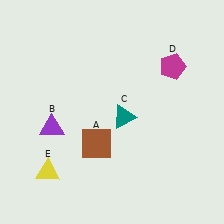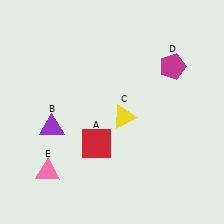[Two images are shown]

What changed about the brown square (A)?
In Image 1, A is brown. In Image 2, it changed to red.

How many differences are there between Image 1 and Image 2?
There are 3 differences between the two images.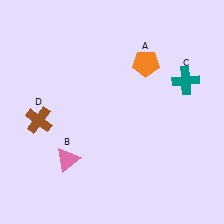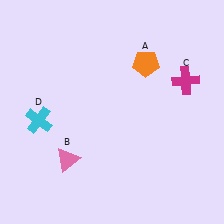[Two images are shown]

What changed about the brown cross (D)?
In Image 1, D is brown. In Image 2, it changed to cyan.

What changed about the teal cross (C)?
In Image 1, C is teal. In Image 2, it changed to magenta.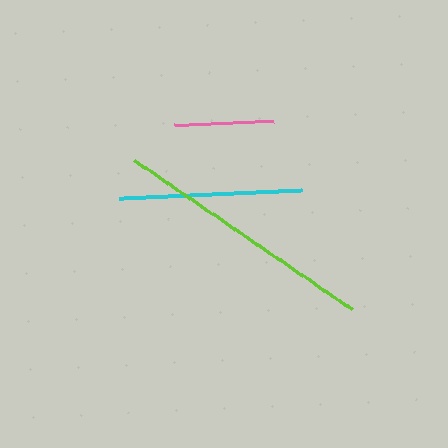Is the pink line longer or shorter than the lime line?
The lime line is longer than the pink line.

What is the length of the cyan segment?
The cyan segment is approximately 183 pixels long.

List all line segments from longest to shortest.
From longest to shortest: lime, cyan, pink.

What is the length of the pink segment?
The pink segment is approximately 99 pixels long.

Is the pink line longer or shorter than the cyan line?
The cyan line is longer than the pink line.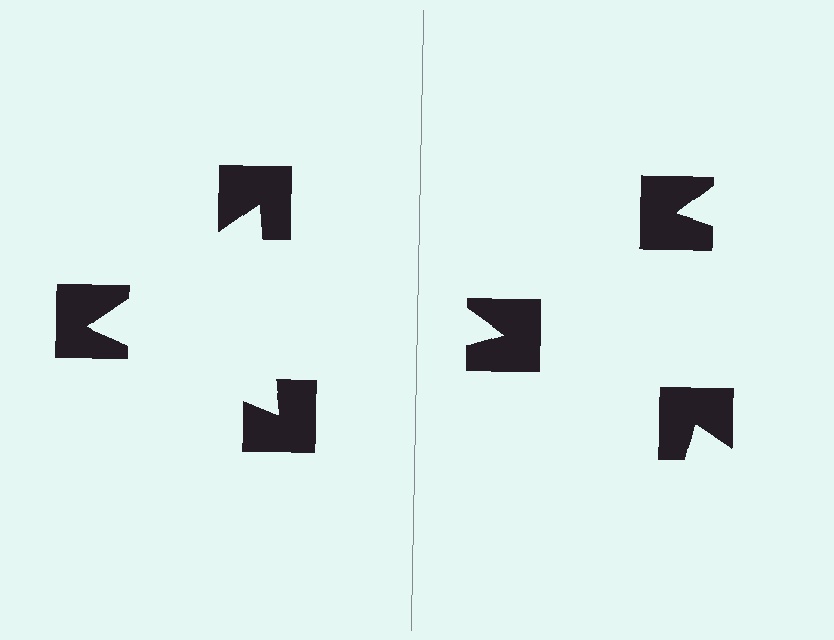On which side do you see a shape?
An illusory triangle appears on the left side. On the right side the wedge cuts are rotated, so no coherent shape forms.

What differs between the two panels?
The notched squares are positioned identically on both sides; only the wedge orientations differ. On the left they align to a triangle; on the right they are misaligned.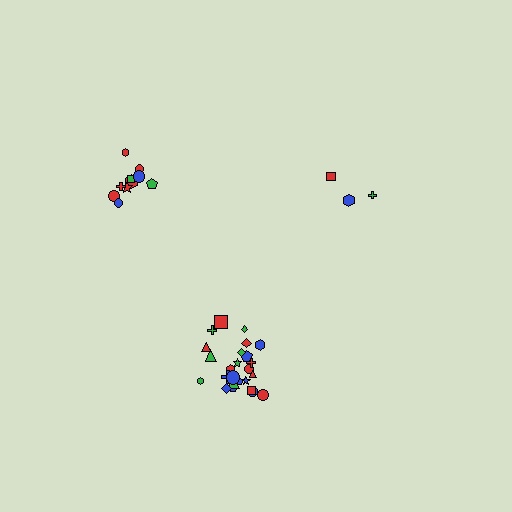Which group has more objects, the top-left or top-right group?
The top-left group.